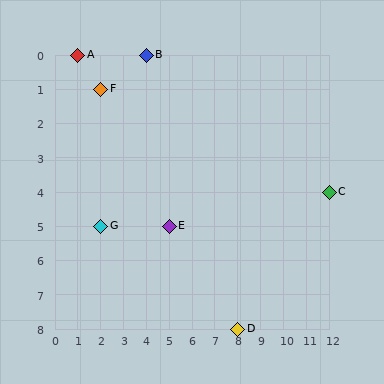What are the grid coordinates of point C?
Point C is at grid coordinates (12, 4).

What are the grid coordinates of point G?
Point G is at grid coordinates (2, 5).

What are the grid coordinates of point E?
Point E is at grid coordinates (5, 5).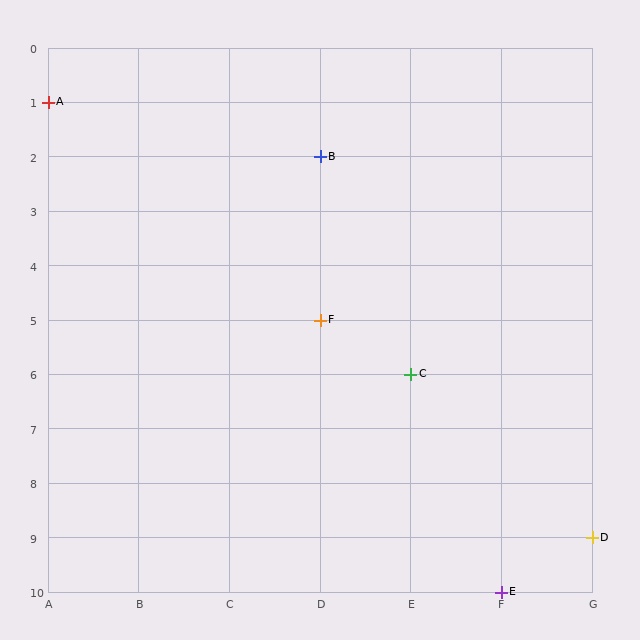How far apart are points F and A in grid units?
Points F and A are 3 columns and 4 rows apart (about 5.0 grid units diagonally).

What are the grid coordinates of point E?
Point E is at grid coordinates (F, 10).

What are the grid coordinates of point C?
Point C is at grid coordinates (E, 6).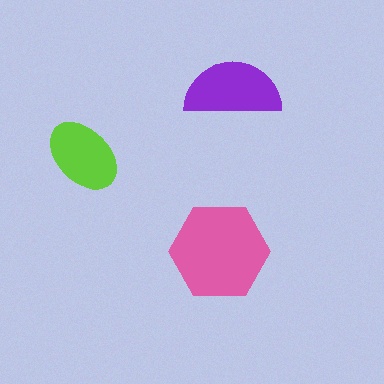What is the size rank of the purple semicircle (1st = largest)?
2nd.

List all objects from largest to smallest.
The pink hexagon, the purple semicircle, the lime ellipse.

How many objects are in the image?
There are 3 objects in the image.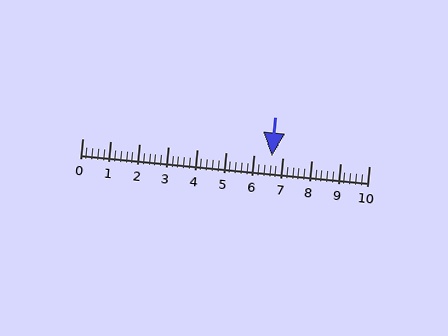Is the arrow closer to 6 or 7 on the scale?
The arrow is closer to 7.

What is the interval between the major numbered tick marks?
The major tick marks are spaced 1 units apart.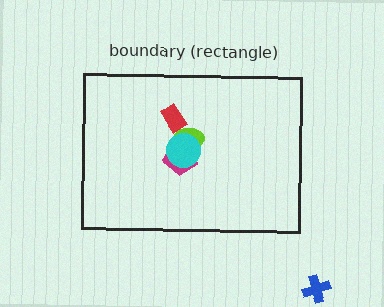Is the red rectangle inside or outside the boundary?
Inside.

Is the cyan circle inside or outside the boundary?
Inside.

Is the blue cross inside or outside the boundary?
Outside.